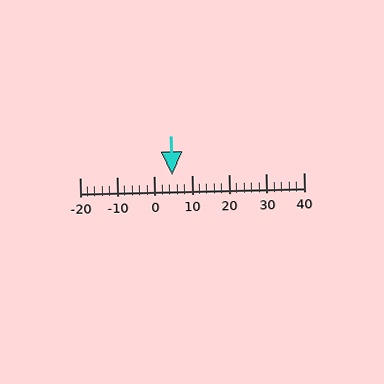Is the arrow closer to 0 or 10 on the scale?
The arrow is closer to 0.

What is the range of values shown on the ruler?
The ruler shows values from -20 to 40.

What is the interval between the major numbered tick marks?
The major tick marks are spaced 10 units apart.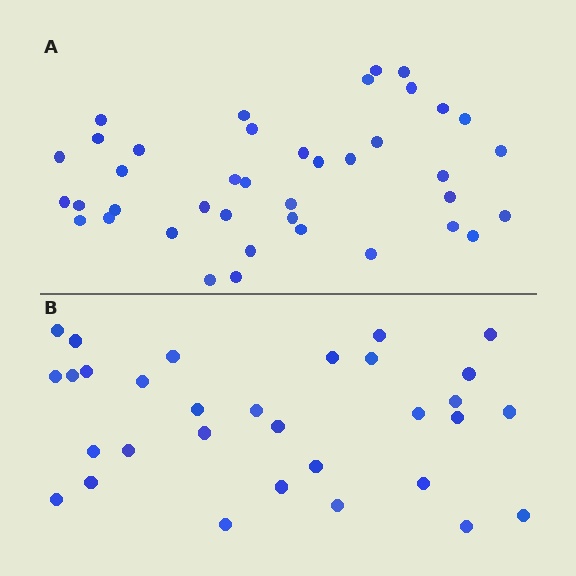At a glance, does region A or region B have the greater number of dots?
Region A (the top region) has more dots.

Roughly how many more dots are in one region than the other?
Region A has roughly 8 or so more dots than region B.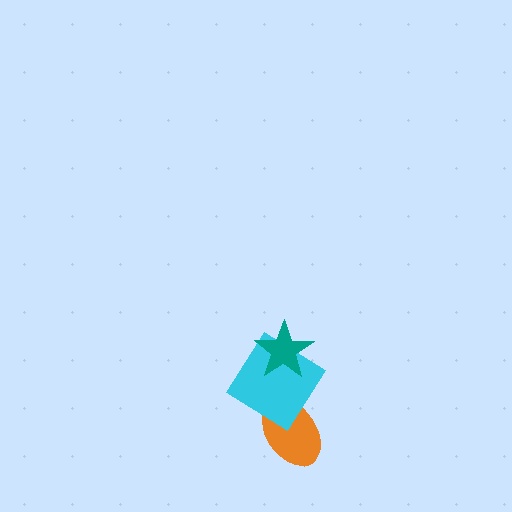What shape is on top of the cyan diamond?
The teal star is on top of the cyan diamond.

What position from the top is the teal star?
The teal star is 1st from the top.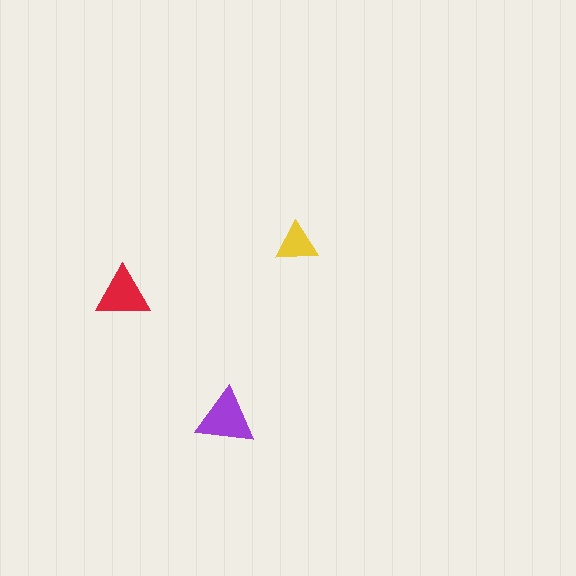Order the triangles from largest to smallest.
the purple one, the red one, the yellow one.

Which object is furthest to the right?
The yellow triangle is rightmost.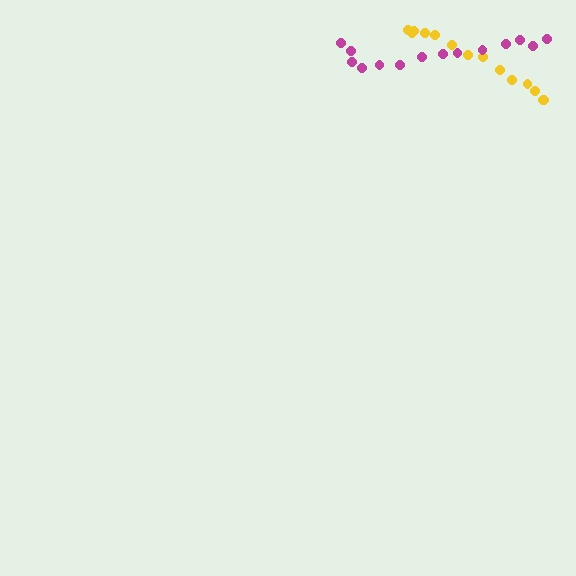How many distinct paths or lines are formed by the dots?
There are 2 distinct paths.